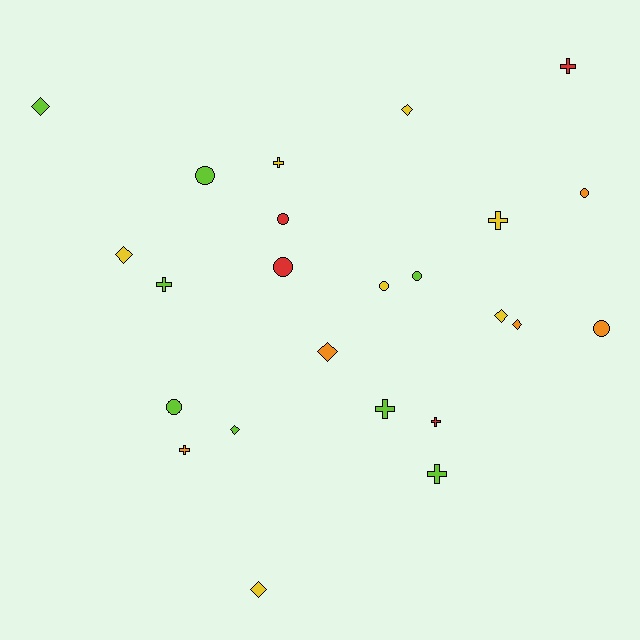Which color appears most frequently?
Lime, with 8 objects.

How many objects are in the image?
There are 24 objects.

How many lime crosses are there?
There are 3 lime crosses.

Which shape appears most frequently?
Circle, with 8 objects.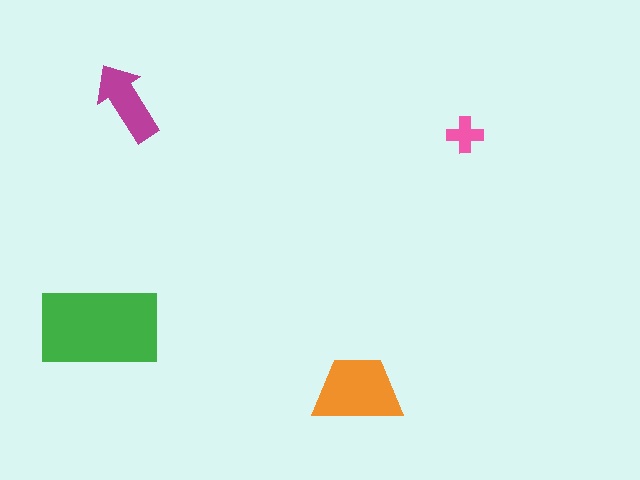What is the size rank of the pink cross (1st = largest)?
4th.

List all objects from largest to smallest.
The green rectangle, the orange trapezoid, the magenta arrow, the pink cross.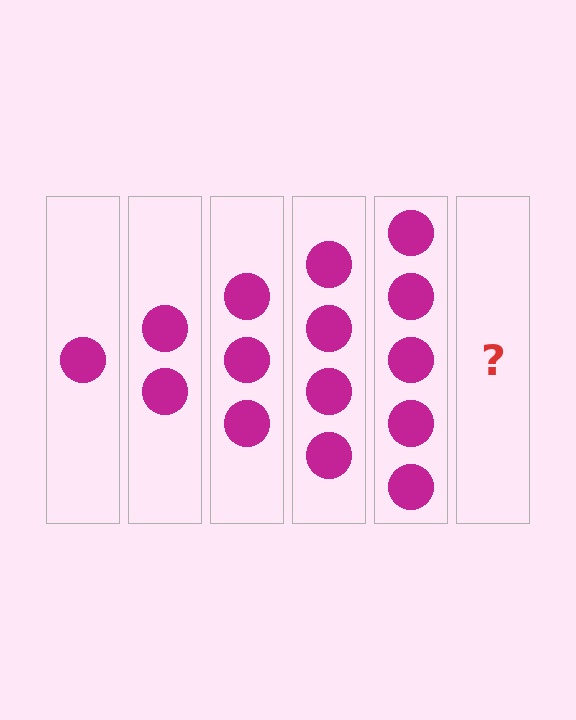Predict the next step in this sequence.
The next step is 6 circles.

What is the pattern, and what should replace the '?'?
The pattern is that each step adds one more circle. The '?' should be 6 circles.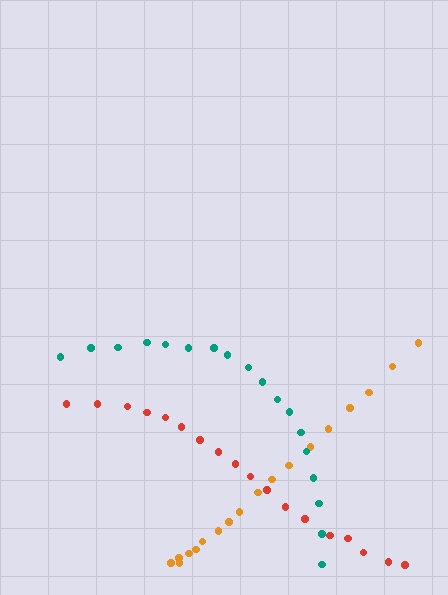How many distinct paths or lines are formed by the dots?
There are 3 distinct paths.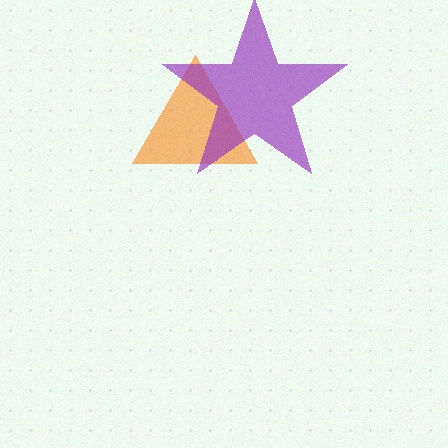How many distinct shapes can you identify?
There are 2 distinct shapes: an orange triangle, a purple star.